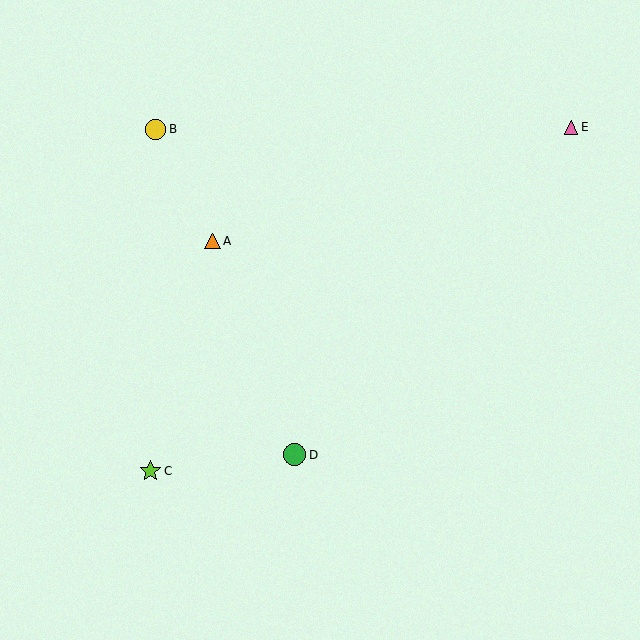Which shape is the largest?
The green circle (labeled D) is the largest.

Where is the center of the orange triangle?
The center of the orange triangle is at (212, 241).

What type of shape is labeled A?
Shape A is an orange triangle.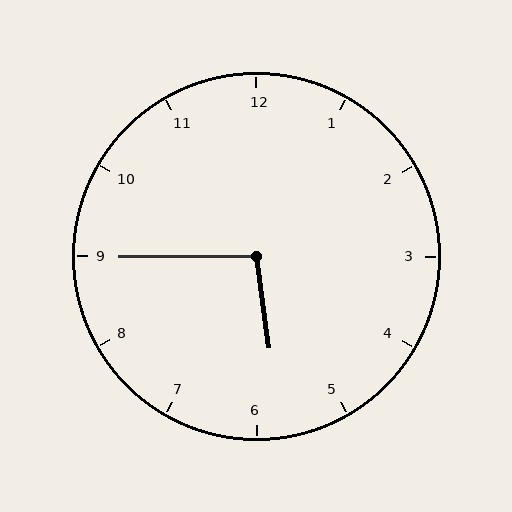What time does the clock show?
5:45.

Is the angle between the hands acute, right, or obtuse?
It is obtuse.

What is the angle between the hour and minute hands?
Approximately 98 degrees.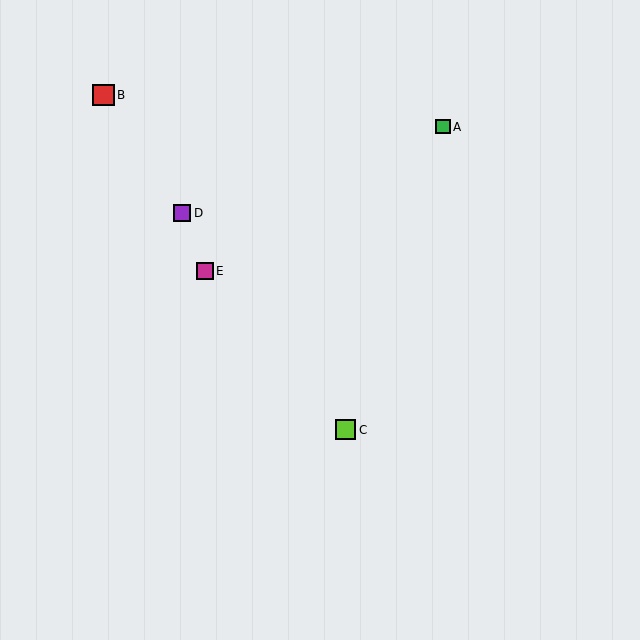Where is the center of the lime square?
The center of the lime square is at (345, 430).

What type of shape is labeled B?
Shape B is a red square.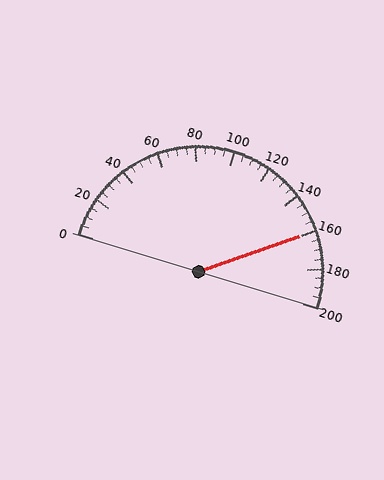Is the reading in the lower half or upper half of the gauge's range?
The reading is in the upper half of the range (0 to 200).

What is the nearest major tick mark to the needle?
The nearest major tick mark is 160.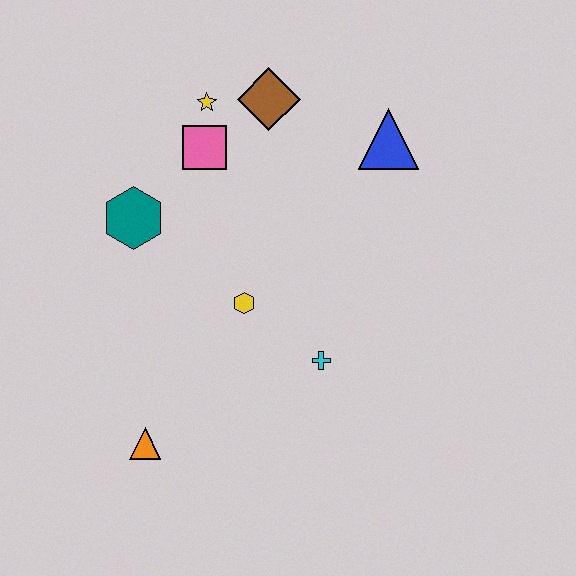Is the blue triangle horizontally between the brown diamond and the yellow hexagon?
No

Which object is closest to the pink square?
The yellow star is closest to the pink square.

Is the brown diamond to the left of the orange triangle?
No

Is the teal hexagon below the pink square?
Yes